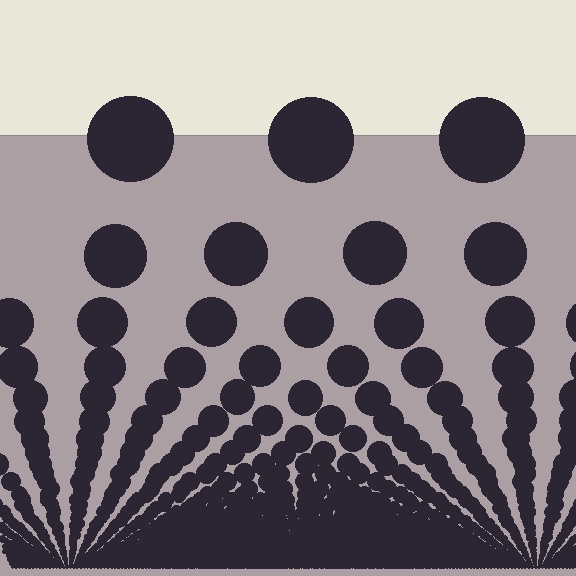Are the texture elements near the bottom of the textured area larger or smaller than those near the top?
Smaller. The gradient is inverted — elements near the bottom are smaller and denser.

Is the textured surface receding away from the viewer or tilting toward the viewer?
The surface appears to tilt toward the viewer. Texture elements get larger and sparser toward the top.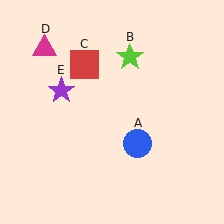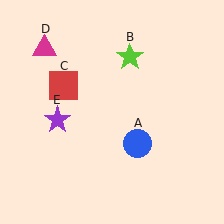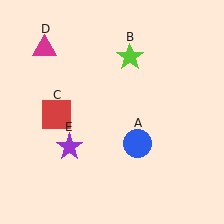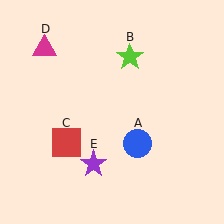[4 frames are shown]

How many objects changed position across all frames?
2 objects changed position: red square (object C), purple star (object E).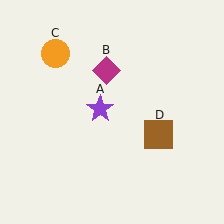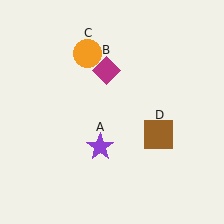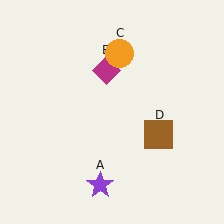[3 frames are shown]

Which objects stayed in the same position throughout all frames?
Magenta diamond (object B) and brown square (object D) remained stationary.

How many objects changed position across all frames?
2 objects changed position: purple star (object A), orange circle (object C).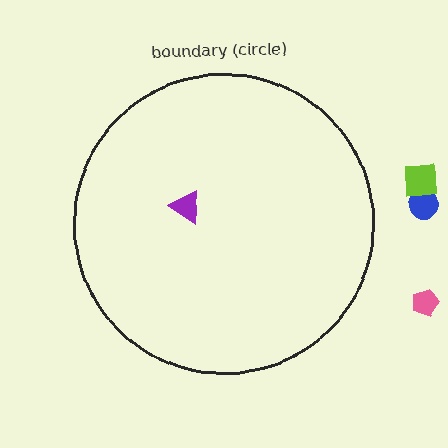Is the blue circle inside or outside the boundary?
Outside.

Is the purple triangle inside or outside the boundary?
Inside.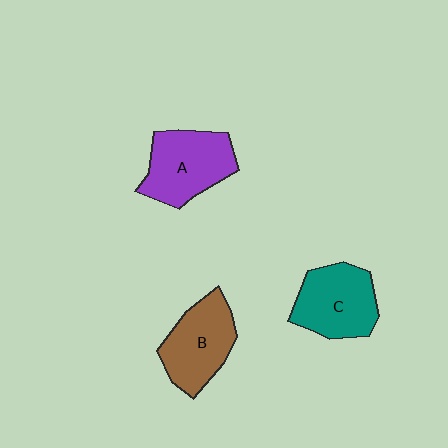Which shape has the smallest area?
Shape B (brown).